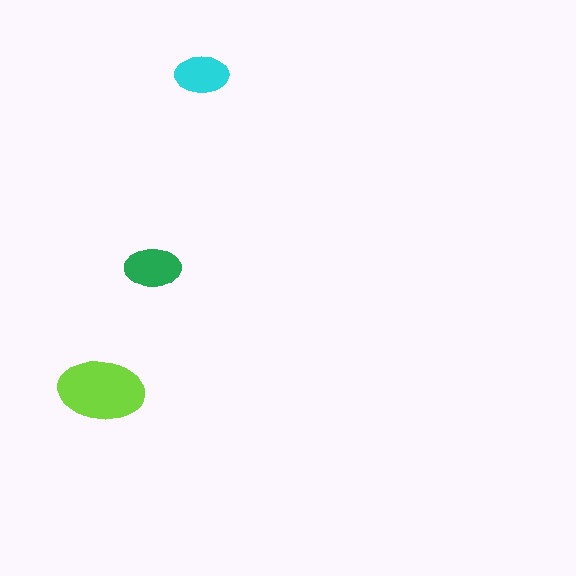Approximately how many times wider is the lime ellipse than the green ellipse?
About 1.5 times wider.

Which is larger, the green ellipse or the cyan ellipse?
The green one.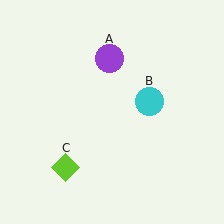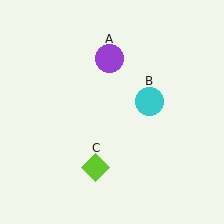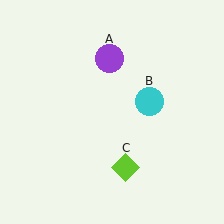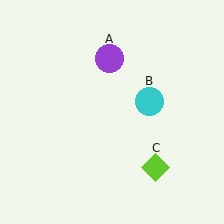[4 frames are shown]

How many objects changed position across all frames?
1 object changed position: lime diamond (object C).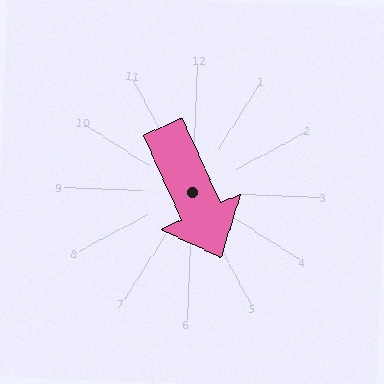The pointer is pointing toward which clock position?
Roughly 5 o'clock.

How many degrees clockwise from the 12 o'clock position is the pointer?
Approximately 154 degrees.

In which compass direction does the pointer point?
Southeast.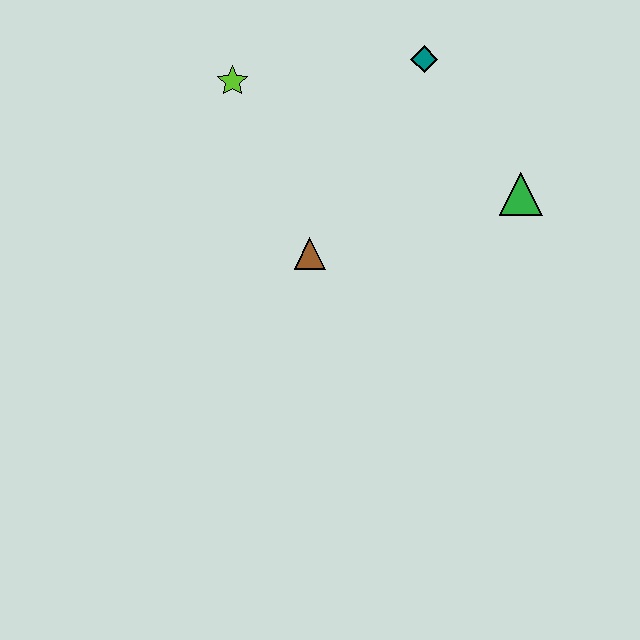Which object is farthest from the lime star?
The green triangle is farthest from the lime star.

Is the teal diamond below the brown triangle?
No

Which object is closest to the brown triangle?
The lime star is closest to the brown triangle.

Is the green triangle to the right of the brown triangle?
Yes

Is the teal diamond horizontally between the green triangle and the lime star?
Yes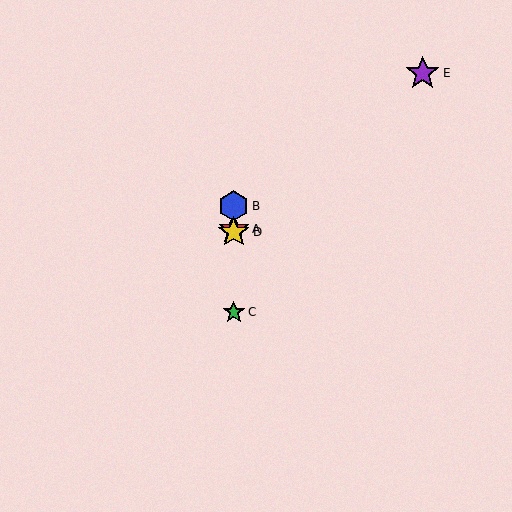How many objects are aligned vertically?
4 objects (A, B, C, D) are aligned vertically.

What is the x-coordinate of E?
Object E is at x≈423.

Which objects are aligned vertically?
Objects A, B, C, D are aligned vertically.